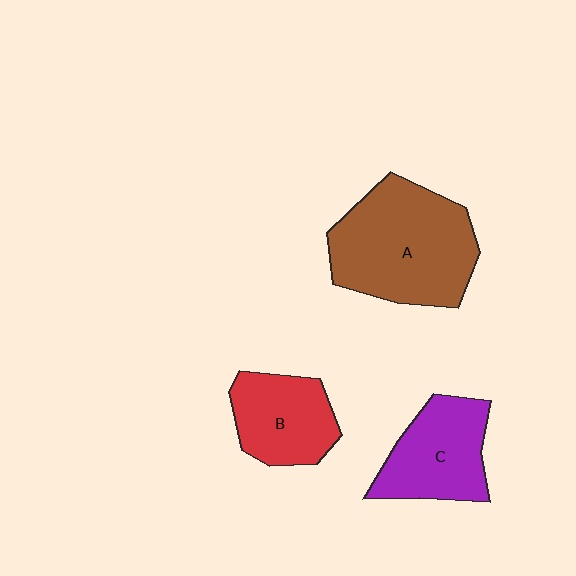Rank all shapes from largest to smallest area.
From largest to smallest: A (brown), C (purple), B (red).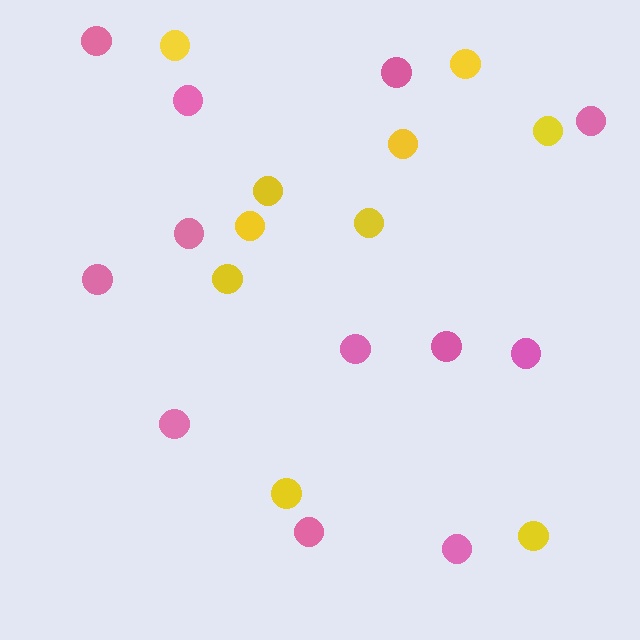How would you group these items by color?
There are 2 groups: one group of pink circles (12) and one group of yellow circles (10).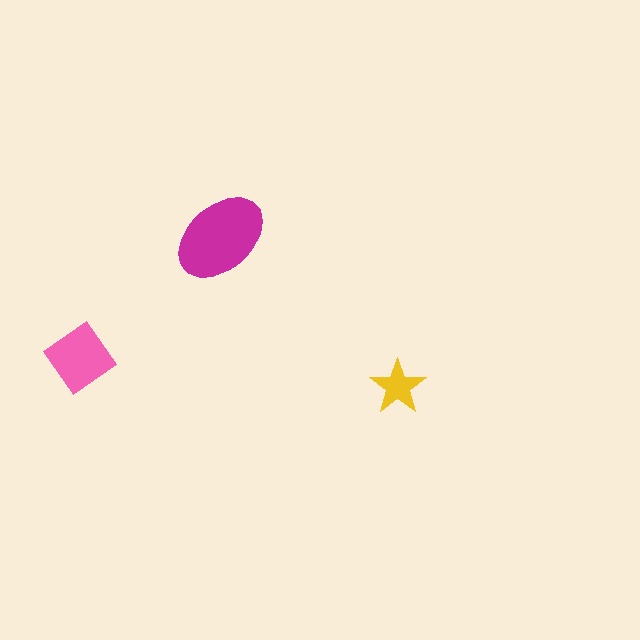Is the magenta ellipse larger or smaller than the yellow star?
Larger.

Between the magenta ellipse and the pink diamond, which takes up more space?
The magenta ellipse.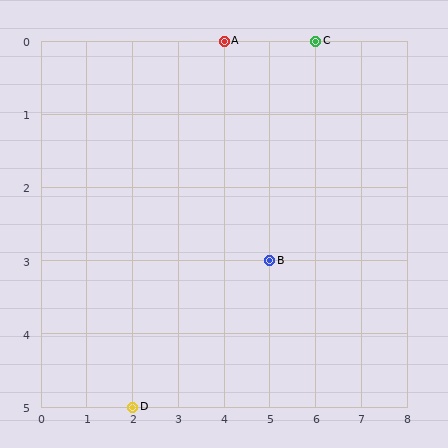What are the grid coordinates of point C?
Point C is at grid coordinates (6, 0).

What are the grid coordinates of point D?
Point D is at grid coordinates (2, 5).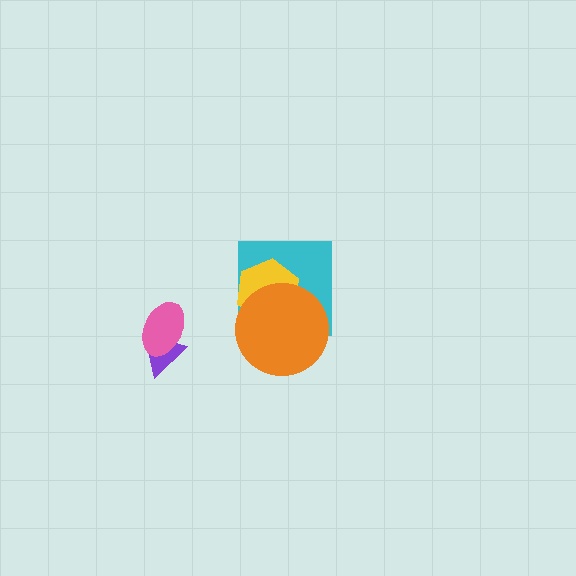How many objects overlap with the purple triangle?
1 object overlaps with the purple triangle.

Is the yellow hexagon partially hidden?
Yes, it is partially covered by another shape.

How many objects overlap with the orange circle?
2 objects overlap with the orange circle.